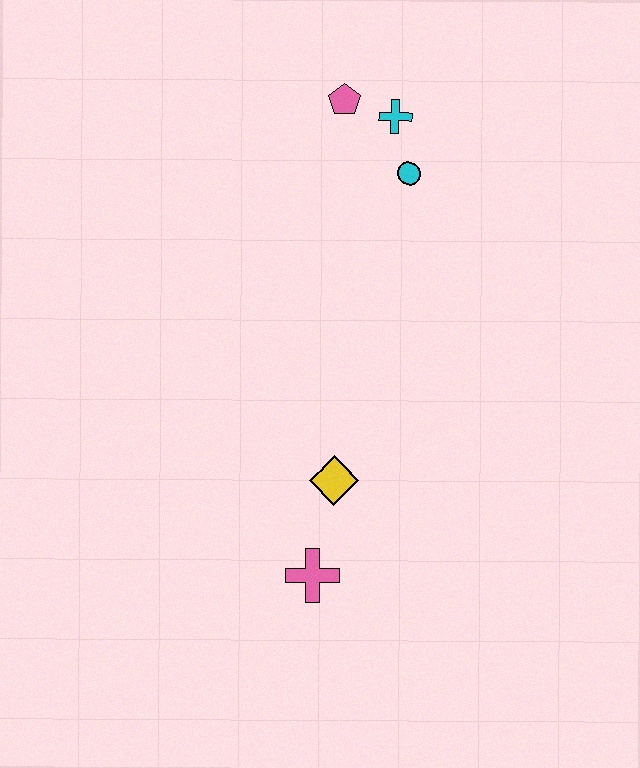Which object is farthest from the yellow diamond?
The pink pentagon is farthest from the yellow diamond.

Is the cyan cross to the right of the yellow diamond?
Yes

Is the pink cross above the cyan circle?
No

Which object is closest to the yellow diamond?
The pink cross is closest to the yellow diamond.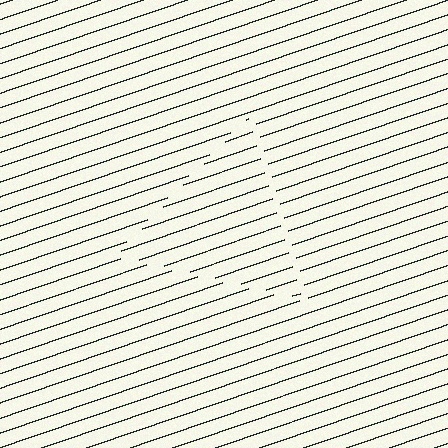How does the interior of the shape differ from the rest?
The interior of the shape contains the same grating, shifted by half a period — the contour is defined by the phase discontinuity where line-ends from the inner and outer gratings abut.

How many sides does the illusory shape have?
3 sides — the line-ends trace a triangle.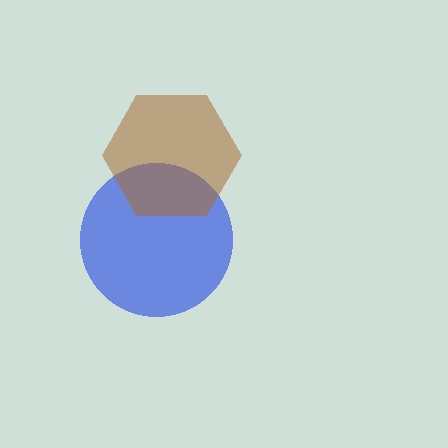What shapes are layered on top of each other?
The layered shapes are: a blue circle, a brown hexagon.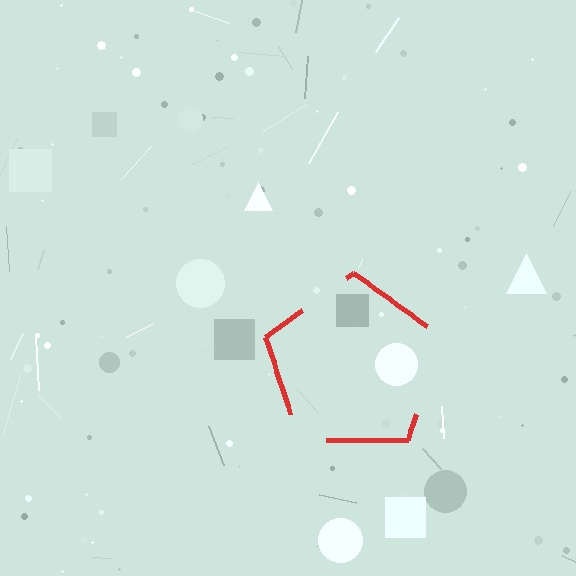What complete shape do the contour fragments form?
The contour fragments form a pentagon.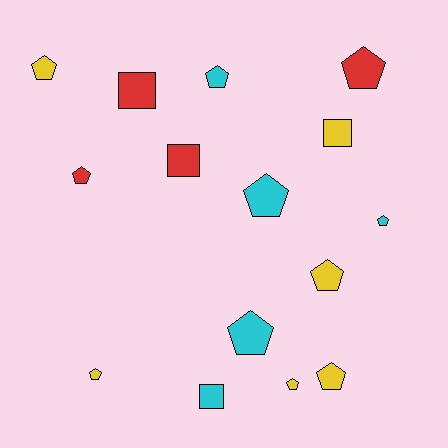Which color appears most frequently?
Yellow, with 6 objects.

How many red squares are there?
There are 2 red squares.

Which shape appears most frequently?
Pentagon, with 11 objects.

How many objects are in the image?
There are 15 objects.